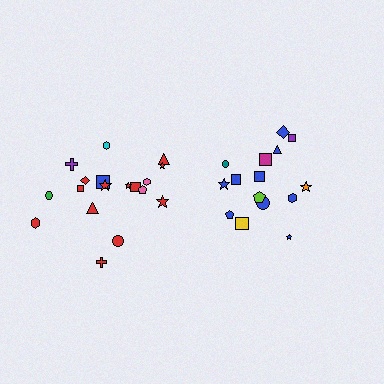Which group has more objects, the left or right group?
The left group.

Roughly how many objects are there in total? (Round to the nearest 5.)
Roughly 35 objects in total.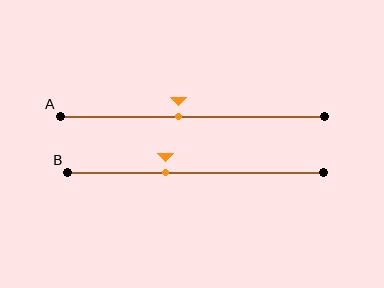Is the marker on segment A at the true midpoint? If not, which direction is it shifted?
No, the marker on segment A is shifted to the left by about 5% of the segment length.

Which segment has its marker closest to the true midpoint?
Segment A has its marker closest to the true midpoint.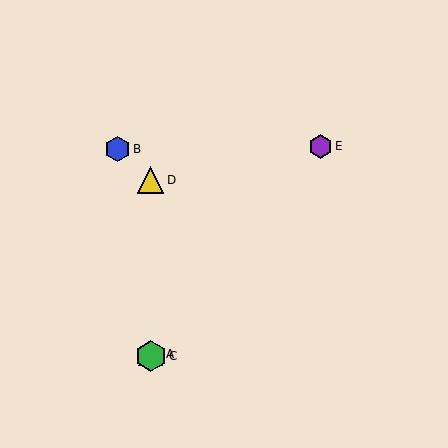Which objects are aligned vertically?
Objects A, C, D are aligned vertically.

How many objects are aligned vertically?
3 objects (A, C, D) are aligned vertically.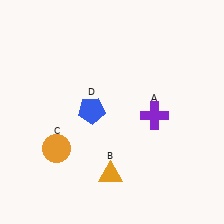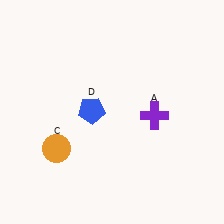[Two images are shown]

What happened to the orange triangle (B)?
The orange triangle (B) was removed in Image 2. It was in the bottom-left area of Image 1.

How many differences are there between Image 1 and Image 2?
There is 1 difference between the two images.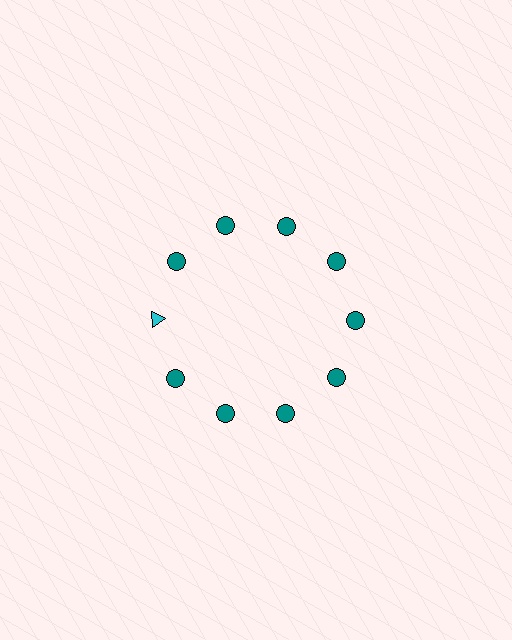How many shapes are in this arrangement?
There are 10 shapes arranged in a ring pattern.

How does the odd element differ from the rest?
It differs in both color (cyan instead of teal) and shape (triangle instead of circle).